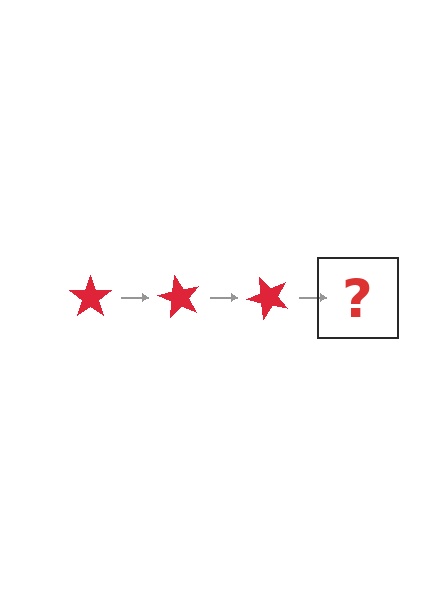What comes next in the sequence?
The next element should be a red star rotated 180 degrees.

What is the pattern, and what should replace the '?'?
The pattern is that the star rotates 60 degrees each step. The '?' should be a red star rotated 180 degrees.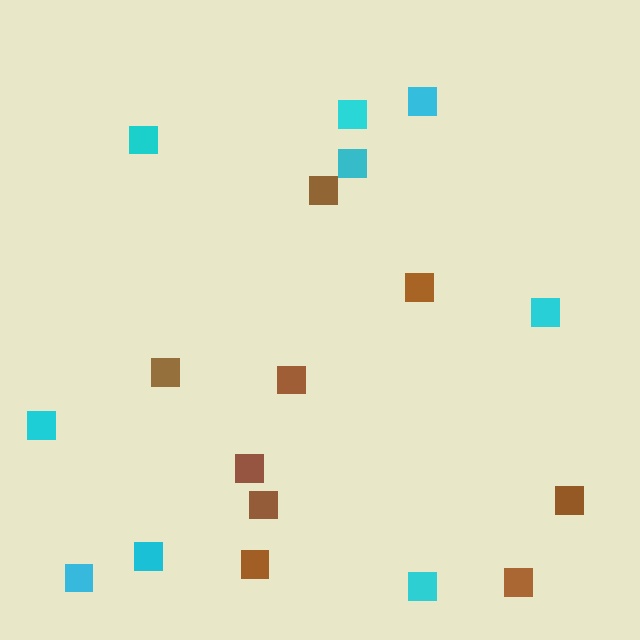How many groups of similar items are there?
There are 2 groups: one group of cyan squares (9) and one group of brown squares (9).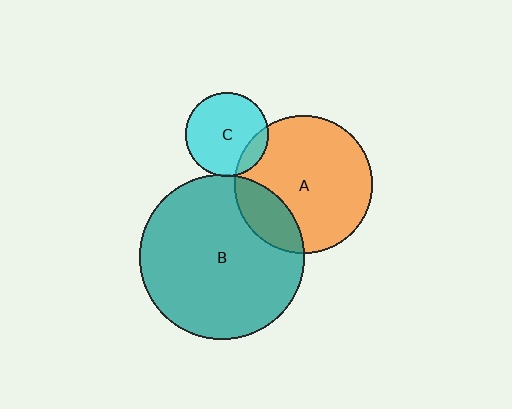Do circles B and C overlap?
Yes.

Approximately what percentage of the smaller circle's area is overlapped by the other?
Approximately 5%.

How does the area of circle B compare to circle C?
Approximately 3.9 times.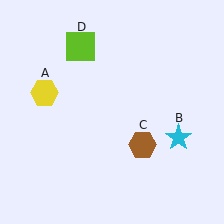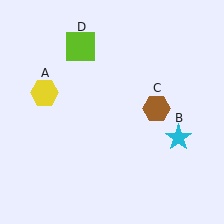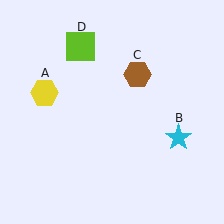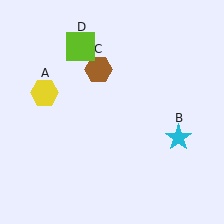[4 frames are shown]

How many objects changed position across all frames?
1 object changed position: brown hexagon (object C).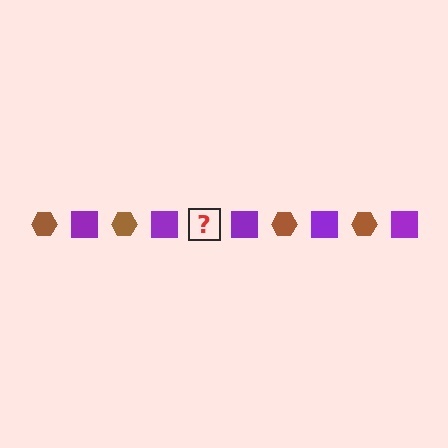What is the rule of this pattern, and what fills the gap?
The rule is that the pattern alternates between brown hexagon and purple square. The gap should be filled with a brown hexagon.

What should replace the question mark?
The question mark should be replaced with a brown hexagon.